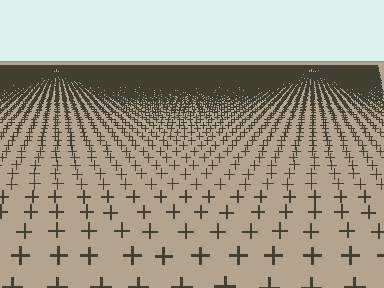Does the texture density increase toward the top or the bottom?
Density increases toward the top.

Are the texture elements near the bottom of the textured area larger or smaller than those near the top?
Larger. Near the bottom, elements are closer to the viewer and appear at a bigger on-screen size.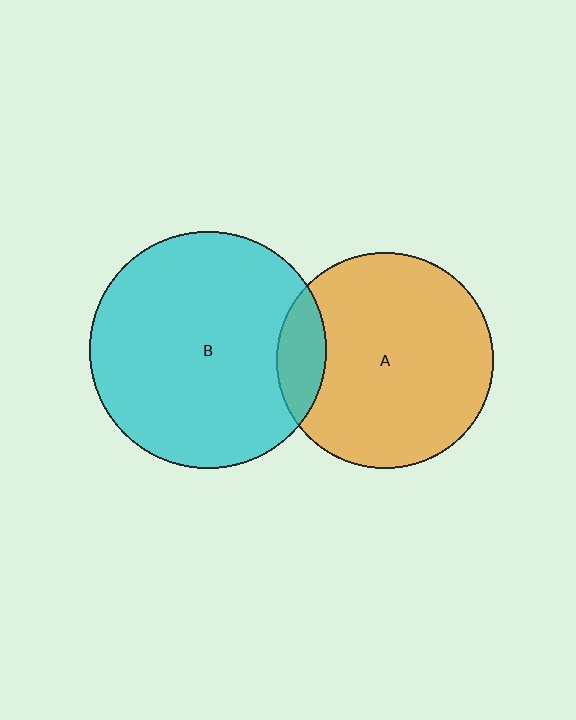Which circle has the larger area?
Circle B (cyan).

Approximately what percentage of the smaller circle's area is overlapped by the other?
Approximately 15%.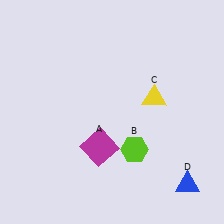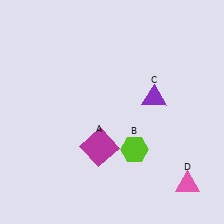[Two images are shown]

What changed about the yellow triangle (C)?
In Image 1, C is yellow. In Image 2, it changed to purple.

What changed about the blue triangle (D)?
In Image 1, D is blue. In Image 2, it changed to pink.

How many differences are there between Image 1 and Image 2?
There are 2 differences between the two images.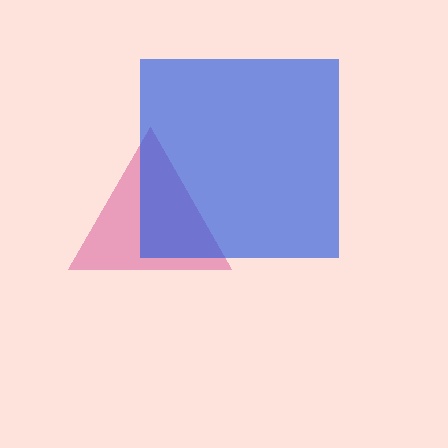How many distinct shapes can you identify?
There are 2 distinct shapes: a pink triangle, a blue square.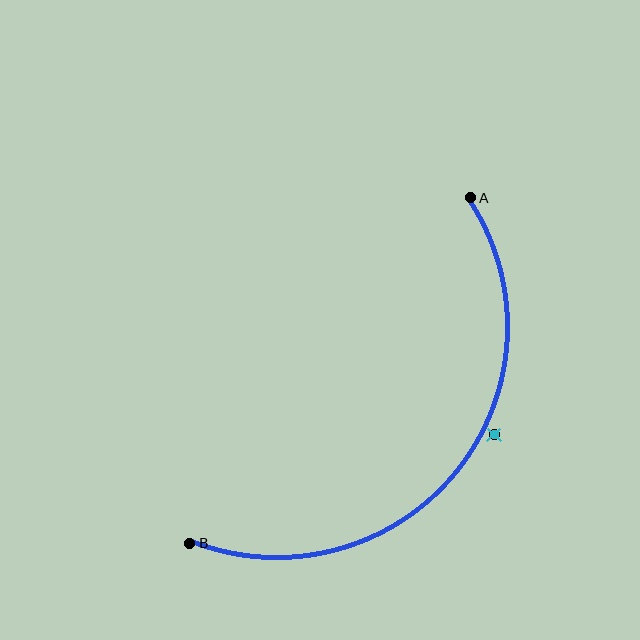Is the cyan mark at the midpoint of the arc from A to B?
No — the cyan mark does not lie on the arc at all. It sits slightly outside the curve.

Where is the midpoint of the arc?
The arc midpoint is the point on the curve farthest from the straight line joining A and B. It sits below and to the right of that line.